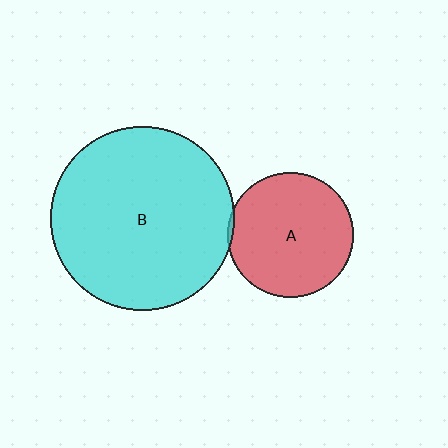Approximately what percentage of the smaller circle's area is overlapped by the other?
Approximately 5%.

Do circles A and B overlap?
Yes.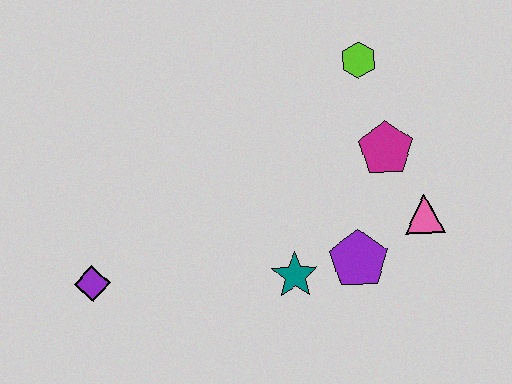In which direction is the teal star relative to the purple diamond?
The teal star is to the right of the purple diamond.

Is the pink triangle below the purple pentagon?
No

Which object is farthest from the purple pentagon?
The purple diamond is farthest from the purple pentagon.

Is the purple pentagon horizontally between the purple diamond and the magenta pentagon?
Yes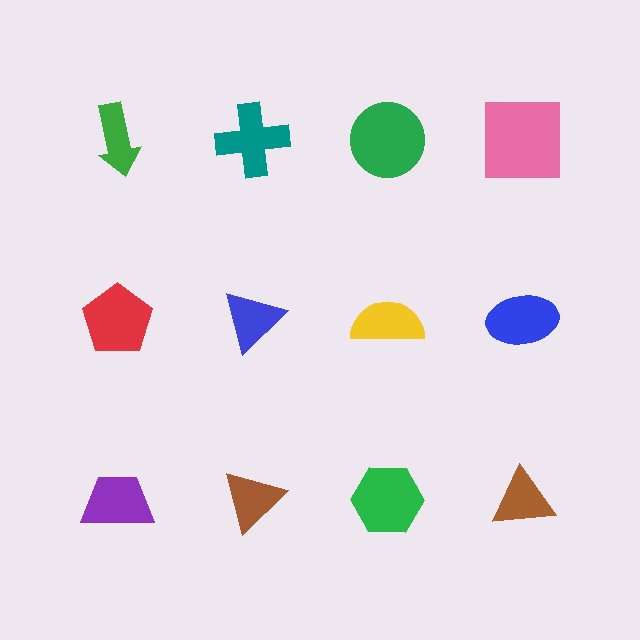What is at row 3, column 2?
A brown triangle.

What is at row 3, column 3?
A green hexagon.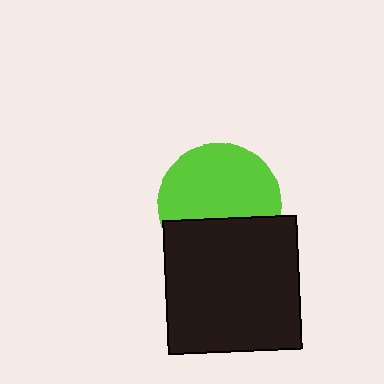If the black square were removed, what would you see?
You would see the complete lime circle.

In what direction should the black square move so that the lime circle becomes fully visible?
The black square should move down. That is the shortest direction to clear the overlap and leave the lime circle fully visible.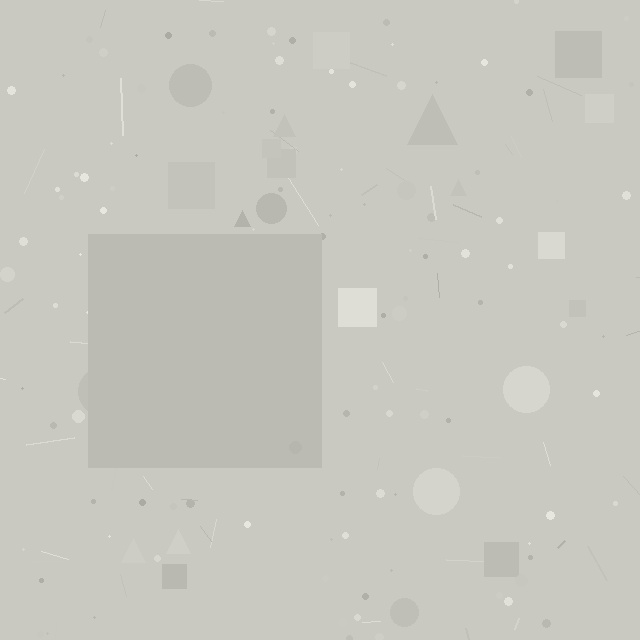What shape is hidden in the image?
A square is hidden in the image.